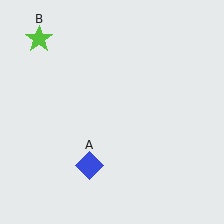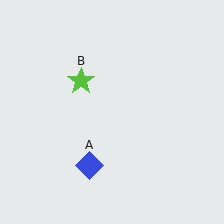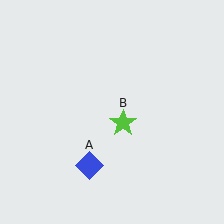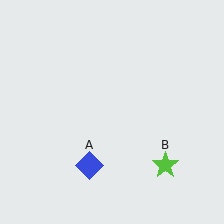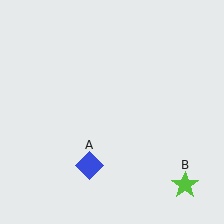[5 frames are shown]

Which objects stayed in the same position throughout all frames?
Blue diamond (object A) remained stationary.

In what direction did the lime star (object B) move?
The lime star (object B) moved down and to the right.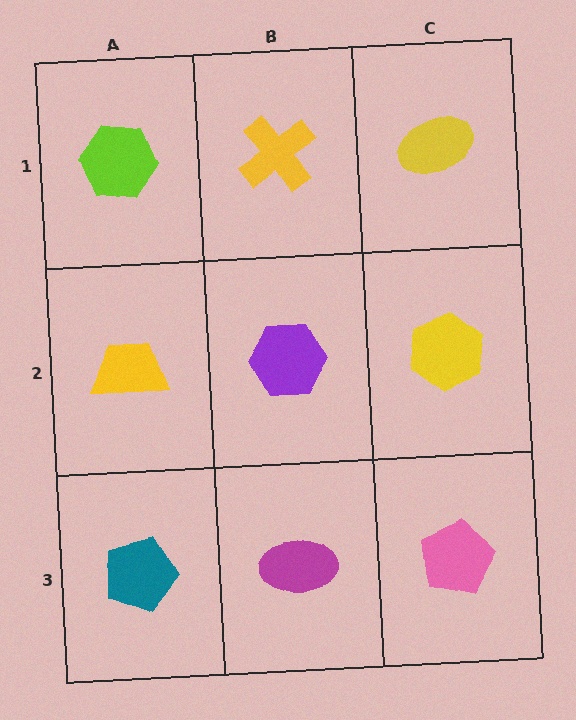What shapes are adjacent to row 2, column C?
A yellow ellipse (row 1, column C), a pink pentagon (row 3, column C), a purple hexagon (row 2, column B).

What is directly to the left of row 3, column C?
A magenta ellipse.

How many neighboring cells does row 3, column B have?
3.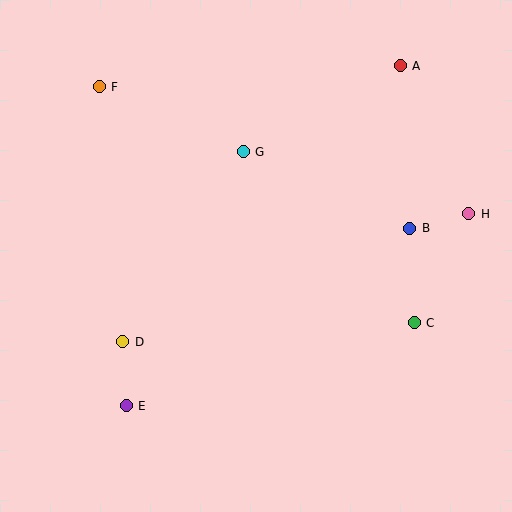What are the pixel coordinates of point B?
Point B is at (410, 228).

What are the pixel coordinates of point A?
Point A is at (400, 66).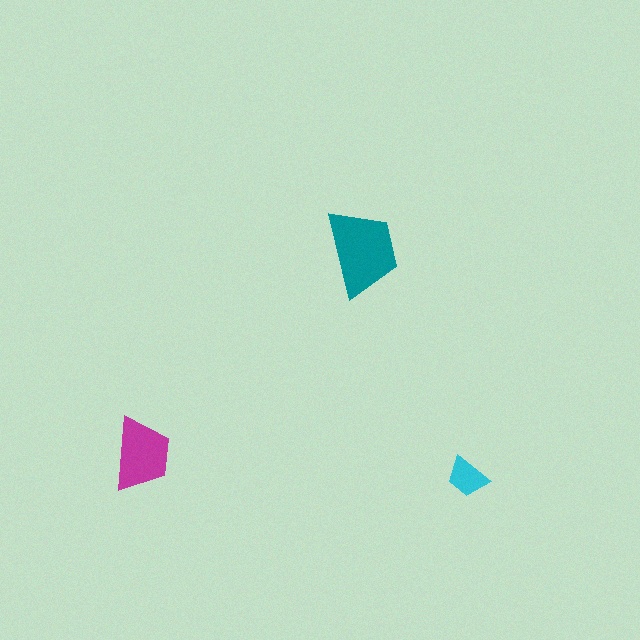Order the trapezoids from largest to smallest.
the teal one, the magenta one, the cyan one.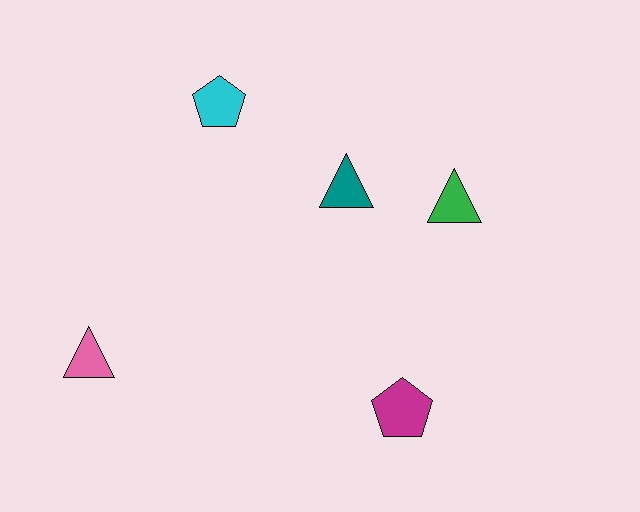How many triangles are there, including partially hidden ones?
There are 3 triangles.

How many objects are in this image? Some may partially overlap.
There are 5 objects.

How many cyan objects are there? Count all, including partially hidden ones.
There is 1 cyan object.